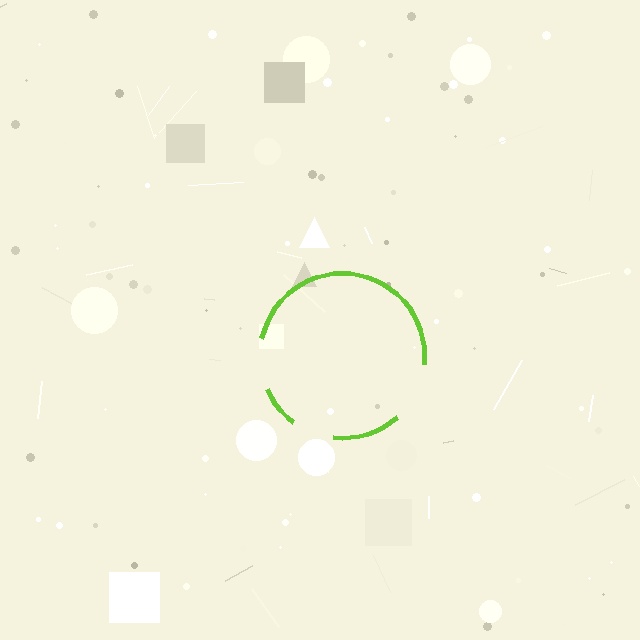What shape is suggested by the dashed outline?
The dashed outline suggests a circle.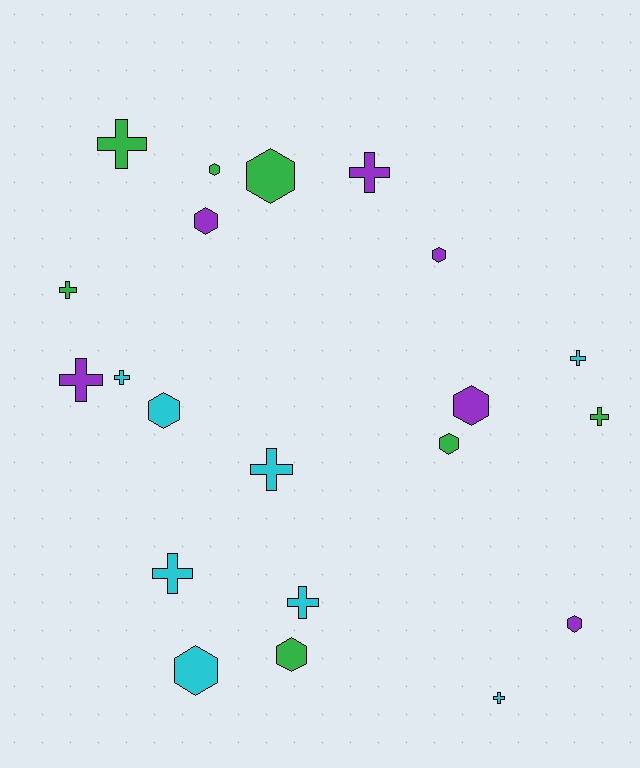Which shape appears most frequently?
Cross, with 11 objects.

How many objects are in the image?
There are 21 objects.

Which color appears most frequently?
Cyan, with 8 objects.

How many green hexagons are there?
There are 4 green hexagons.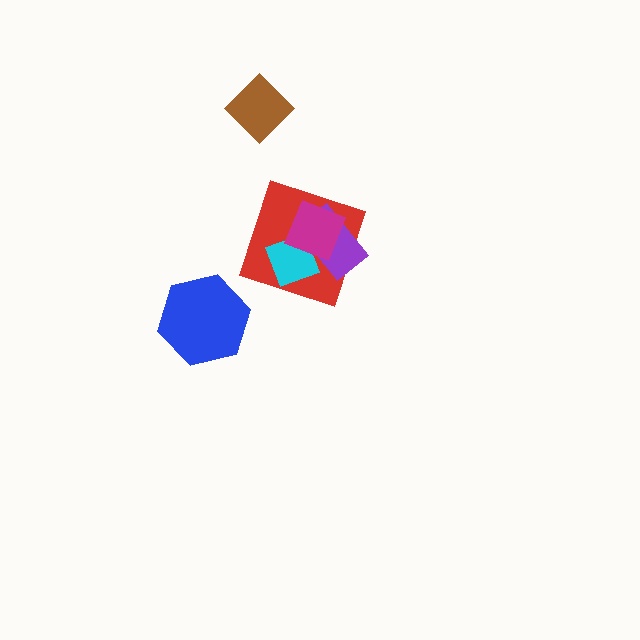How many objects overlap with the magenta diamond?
3 objects overlap with the magenta diamond.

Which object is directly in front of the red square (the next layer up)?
The purple rectangle is directly in front of the red square.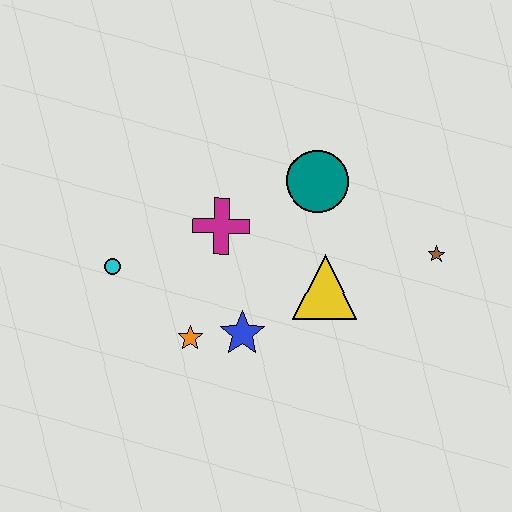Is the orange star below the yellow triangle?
Yes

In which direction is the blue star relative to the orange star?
The blue star is to the right of the orange star.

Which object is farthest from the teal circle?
The cyan circle is farthest from the teal circle.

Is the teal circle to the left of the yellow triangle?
Yes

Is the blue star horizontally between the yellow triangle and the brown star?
No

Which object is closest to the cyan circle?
The orange star is closest to the cyan circle.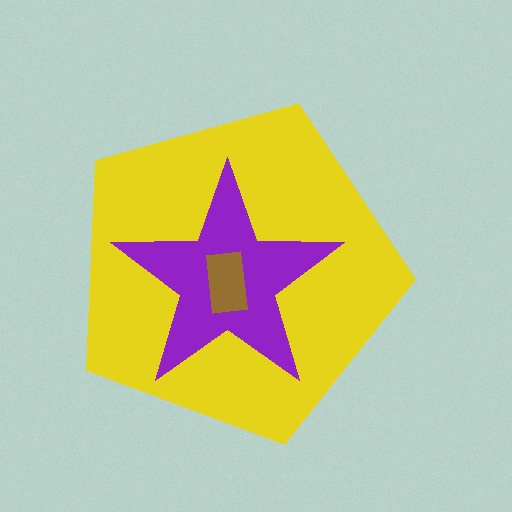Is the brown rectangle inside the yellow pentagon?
Yes.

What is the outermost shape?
The yellow pentagon.